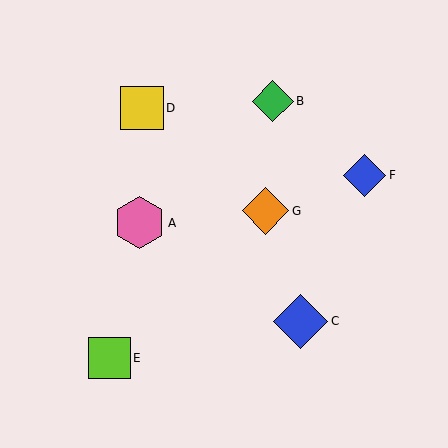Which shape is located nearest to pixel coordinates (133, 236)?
The pink hexagon (labeled A) at (139, 223) is nearest to that location.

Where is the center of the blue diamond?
The center of the blue diamond is at (301, 321).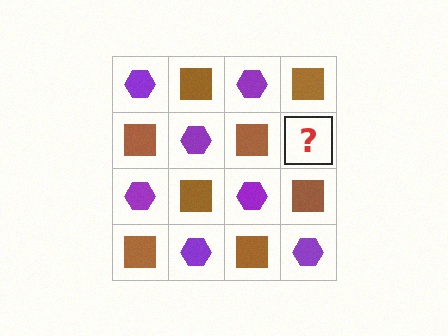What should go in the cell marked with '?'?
The missing cell should contain a purple hexagon.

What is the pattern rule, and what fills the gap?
The rule is that it alternates purple hexagon and brown square in a checkerboard pattern. The gap should be filled with a purple hexagon.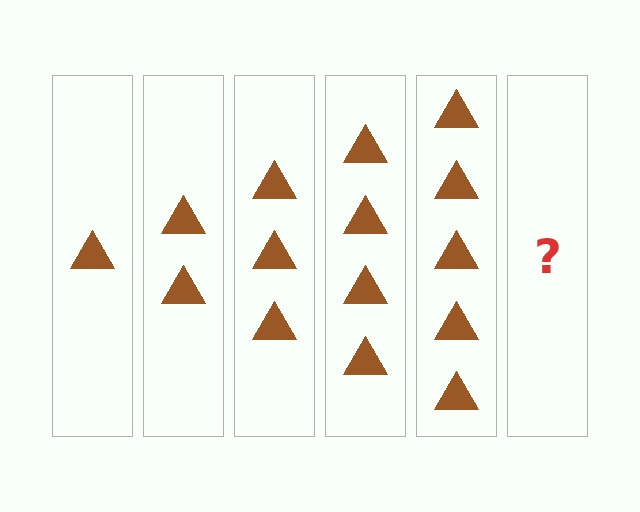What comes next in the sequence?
The next element should be 6 triangles.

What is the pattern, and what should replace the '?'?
The pattern is that each step adds one more triangle. The '?' should be 6 triangles.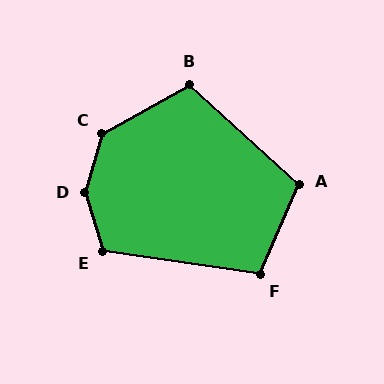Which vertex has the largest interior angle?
D, at approximately 147 degrees.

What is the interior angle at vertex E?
Approximately 115 degrees (obtuse).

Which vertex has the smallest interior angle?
F, at approximately 105 degrees.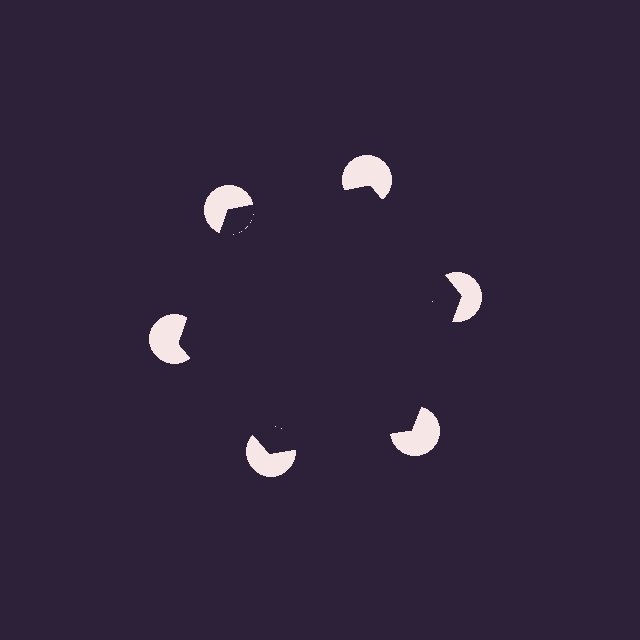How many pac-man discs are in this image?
There are 6 — one at each vertex of the illusory hexagon.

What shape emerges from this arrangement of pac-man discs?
An illusory hexagon — its edges are inferred from the aligned wedge cuts in the pac-man discs, not physically drawn.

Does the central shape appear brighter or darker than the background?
It typically appears slightly darker than the background, even though no actual brightness change is drawn.